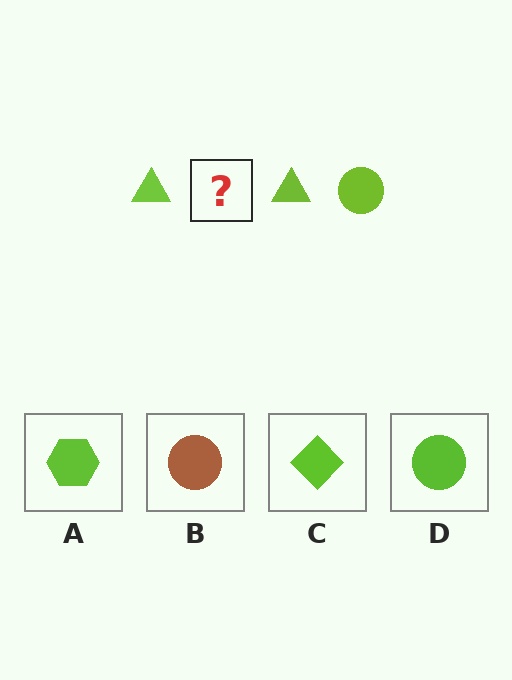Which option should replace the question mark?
Option D.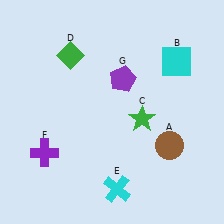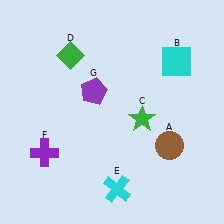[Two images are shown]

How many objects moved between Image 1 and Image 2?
1 object moved between the two images.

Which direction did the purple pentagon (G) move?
The purple pentagon (G) moved left.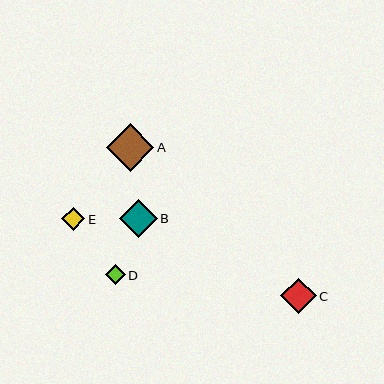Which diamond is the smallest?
Diamond D is the smallest with a size of approximately 20 pixels.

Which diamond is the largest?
Diamond A is the largest with a size of approximately 47 pixels.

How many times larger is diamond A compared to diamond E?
Diamond A is approximately 2.1 times the size of diamond E.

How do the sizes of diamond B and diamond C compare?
Diamond B and diamond C are approximately the same size.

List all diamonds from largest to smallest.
From largest to smallest: A, B, C, E, D.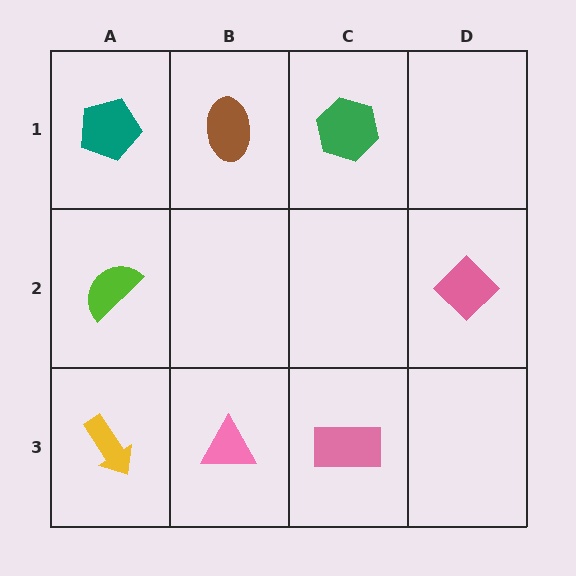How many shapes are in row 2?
2 shapes.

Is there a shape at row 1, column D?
No, that cell is empty.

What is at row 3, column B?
A pink triangle.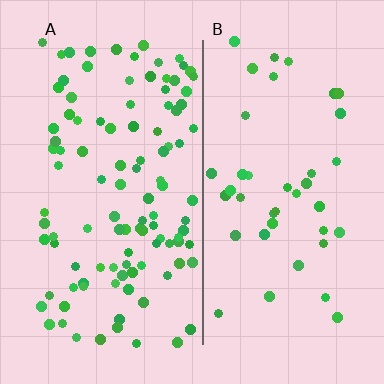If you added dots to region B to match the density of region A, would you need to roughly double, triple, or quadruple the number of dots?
Approximately triple.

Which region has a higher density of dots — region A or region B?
A (the left).